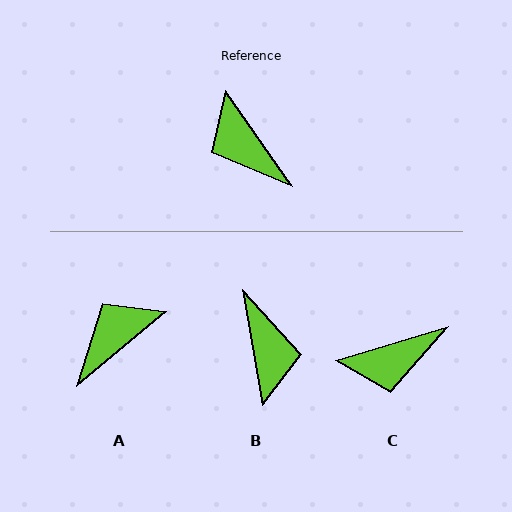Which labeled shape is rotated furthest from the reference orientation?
B, about 155 degrees away.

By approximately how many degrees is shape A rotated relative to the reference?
Approximately 85 degrees clockwise.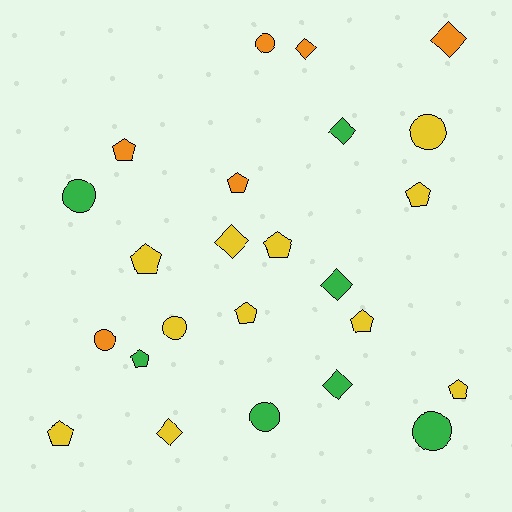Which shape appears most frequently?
Pentagon, with 10 objects.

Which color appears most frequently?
Yellow, with 11 objects.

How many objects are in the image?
There are 24 objects.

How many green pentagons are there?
There is 1 green pentagon.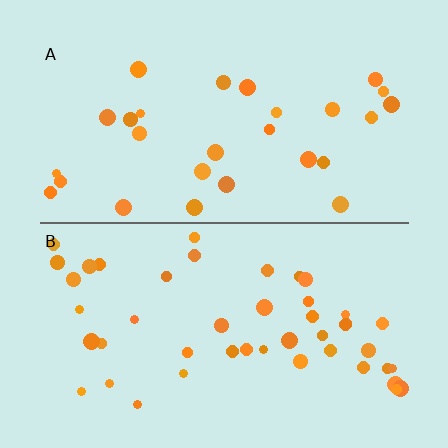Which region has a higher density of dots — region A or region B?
B (the bottom).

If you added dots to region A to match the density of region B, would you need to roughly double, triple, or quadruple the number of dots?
Approximately double.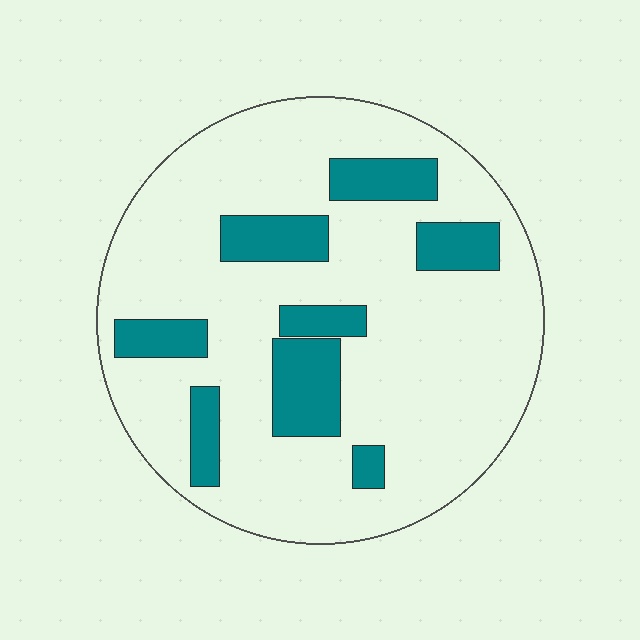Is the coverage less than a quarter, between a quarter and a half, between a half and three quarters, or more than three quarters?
Less than a quarter.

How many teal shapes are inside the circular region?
8.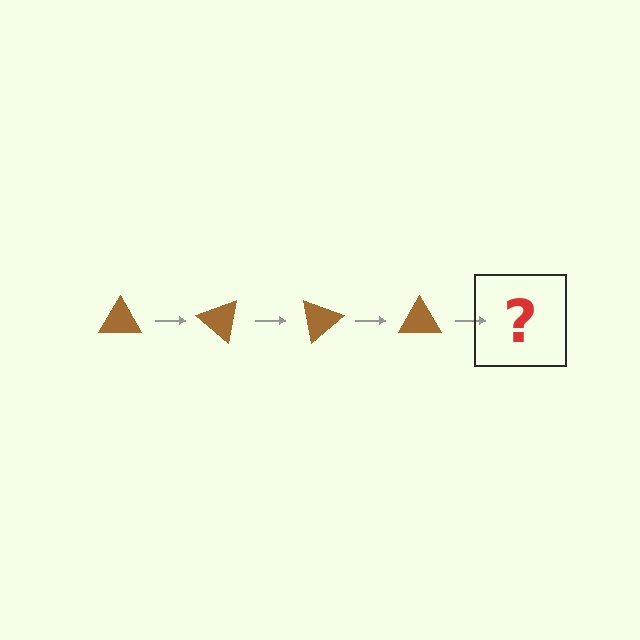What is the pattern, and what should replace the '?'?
The pattern is that the triangle rotates 40 degrees each step. The '?' should be a brown triangle rotated 160 degrees.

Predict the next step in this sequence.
The next step is a brown triangle rotated 160 degrees.